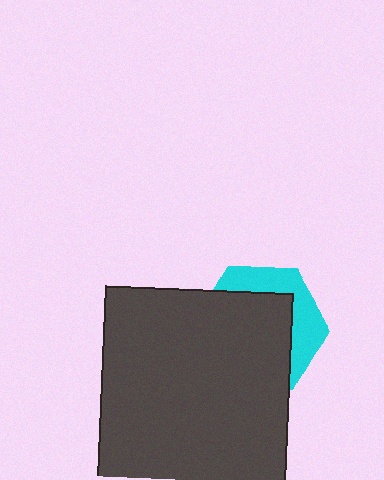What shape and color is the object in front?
The object in front is a dark gray rectangle.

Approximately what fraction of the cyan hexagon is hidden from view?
Roughly 65% of the cyan hexagon is hidden behind the dark gray rectangle.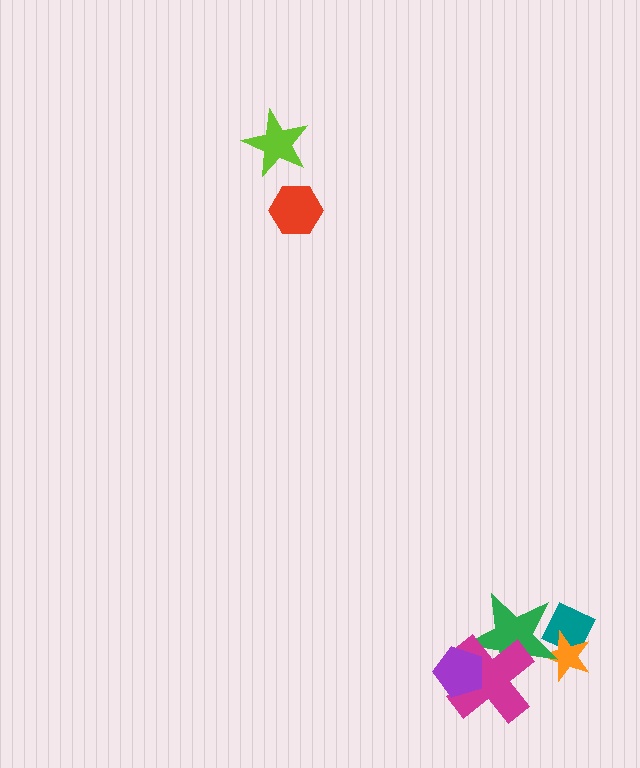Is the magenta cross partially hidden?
Yes, it is partially covered by another shape.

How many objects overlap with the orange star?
2 objects overlap with the orange star.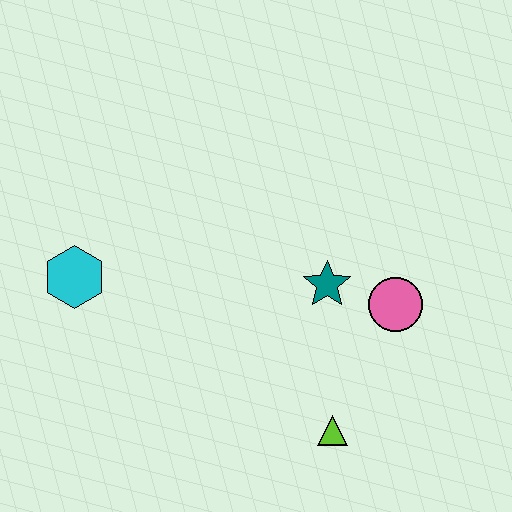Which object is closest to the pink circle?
The teal star is closest to the pink circle.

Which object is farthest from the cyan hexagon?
The pink circle is farthest from the cyan hexagon.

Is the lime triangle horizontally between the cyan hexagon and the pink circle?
Yes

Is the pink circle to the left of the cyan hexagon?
No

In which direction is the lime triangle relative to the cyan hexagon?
The lime triangle is to the right of the cyan hexagon.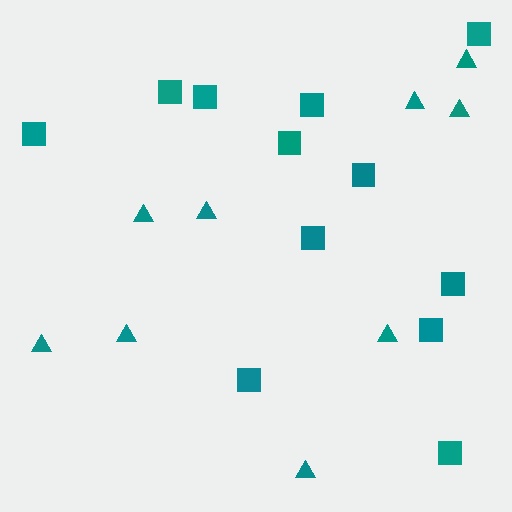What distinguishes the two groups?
There are 2 groups: one group of triangles (9) and one group of squares (12).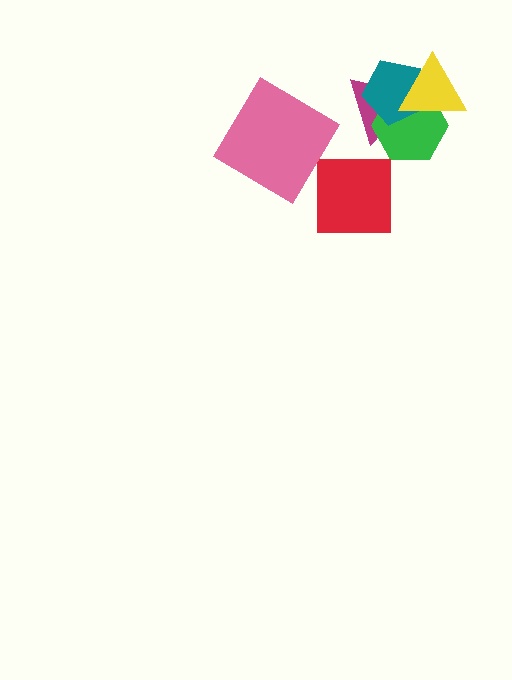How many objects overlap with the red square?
0 objects overlap with the red square.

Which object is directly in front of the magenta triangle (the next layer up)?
The green hexagon is directly in front of the magenta triangle.